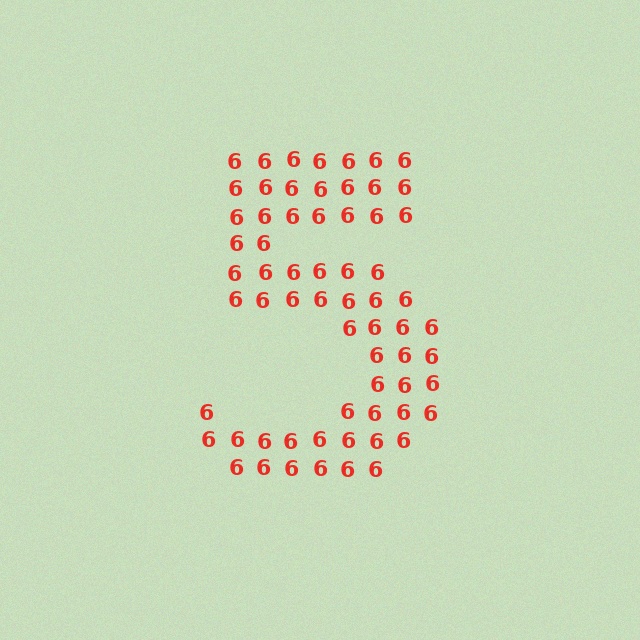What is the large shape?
The large shape is the digit 5.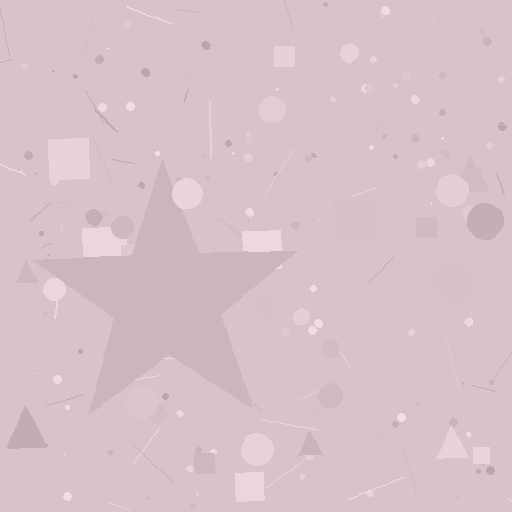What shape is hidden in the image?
A star is hidden in the image.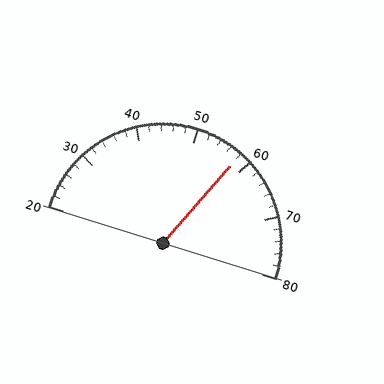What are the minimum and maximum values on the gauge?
The gauge ranges from 20 to 80.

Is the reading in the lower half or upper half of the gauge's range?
The reading is in the upper half of the range (20 to 80).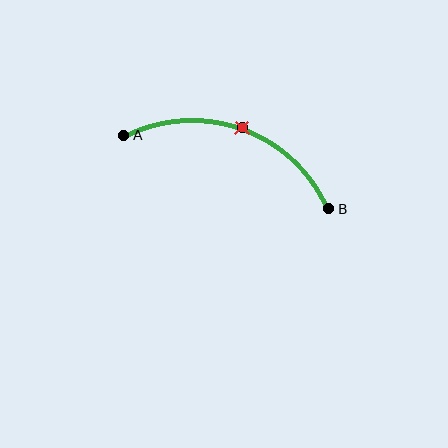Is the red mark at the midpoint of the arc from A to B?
Yes. The red mark lies on the arc at equal arc-length from both A and B — it is the arc midpoint.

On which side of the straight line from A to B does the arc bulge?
The arc bulges above the straight line connecting A and B.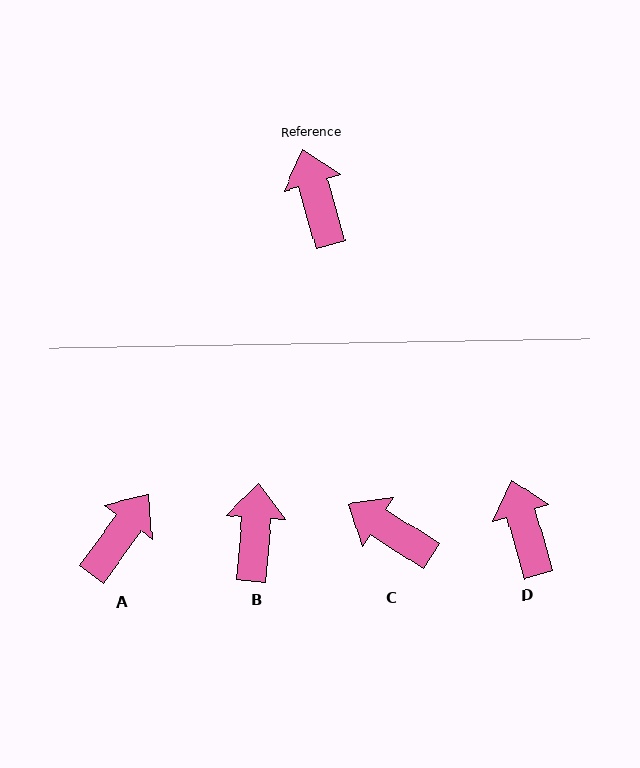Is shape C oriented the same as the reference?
No, it is off by about 42 degrees.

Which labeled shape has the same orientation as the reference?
D.